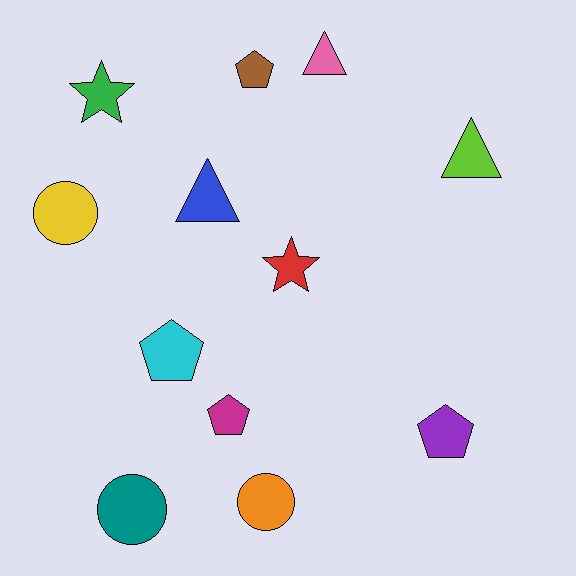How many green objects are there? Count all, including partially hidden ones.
There is 1 green object.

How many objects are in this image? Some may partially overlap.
There are 12 objects.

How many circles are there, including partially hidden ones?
There are 3 circles.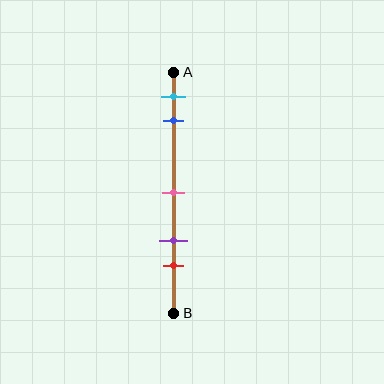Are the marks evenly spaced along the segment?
No, the marks are not evenly spaced.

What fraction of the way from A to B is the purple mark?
The purple mark is approximately 70% (0.7) of the way from A to B.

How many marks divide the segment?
There are 5 marks dividing the segment.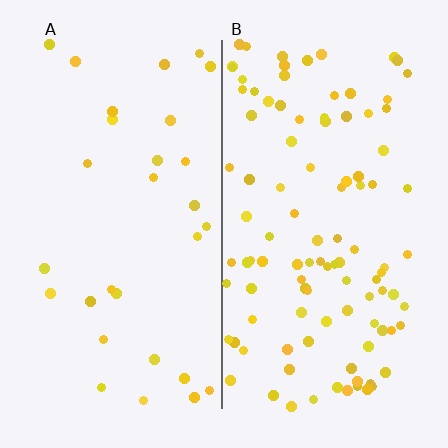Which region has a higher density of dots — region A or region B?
B (the right).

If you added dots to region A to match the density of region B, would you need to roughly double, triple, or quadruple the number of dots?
Approximately triple.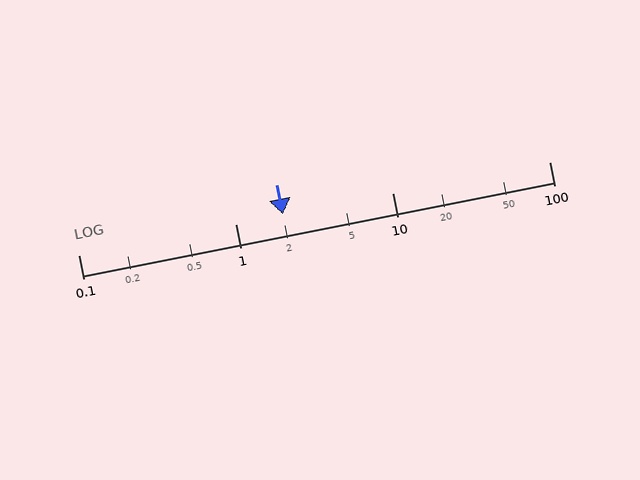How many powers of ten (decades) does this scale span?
The scale spans 3 decades, from 0.1 to 100.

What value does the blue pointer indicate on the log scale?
The pointer indicates approximately 2.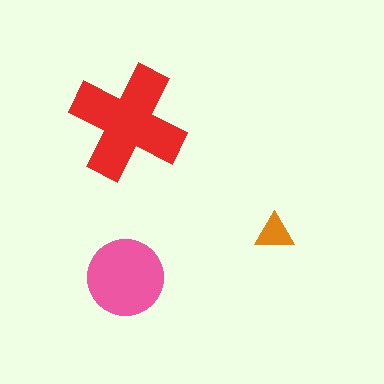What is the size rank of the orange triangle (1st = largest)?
3rd.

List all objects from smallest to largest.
The orange triangle, the pink circle, the red cross.